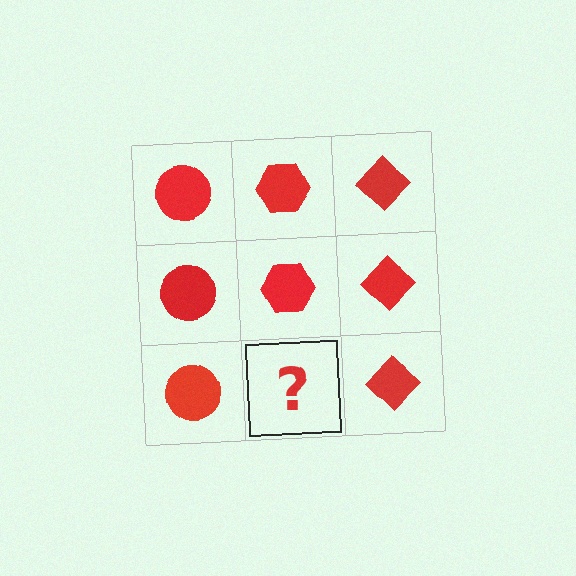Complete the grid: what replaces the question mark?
The question mark should be replaced with a red hexagon.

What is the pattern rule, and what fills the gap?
The rule is that each column has a consistent shape. The gap should be filled with a red hexagon.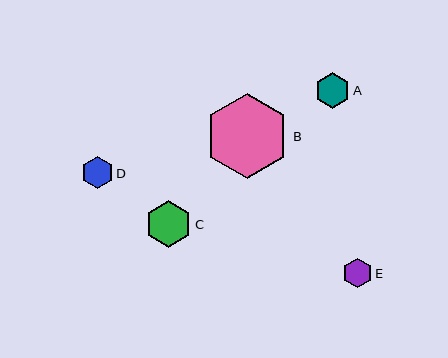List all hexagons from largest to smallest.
From largest to smallest: B, C, A, D, E.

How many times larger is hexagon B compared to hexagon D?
Hexagon B is approximately 2.7 times the size of hexagon D.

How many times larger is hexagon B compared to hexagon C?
Hexagon B is approximately 1.8 times the size of hexagon C.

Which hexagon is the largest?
Hexagon B is the largest with a size of approximately 85 pixels.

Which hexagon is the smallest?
Hexagon E is the smallest with a size of approximately 29 pixels.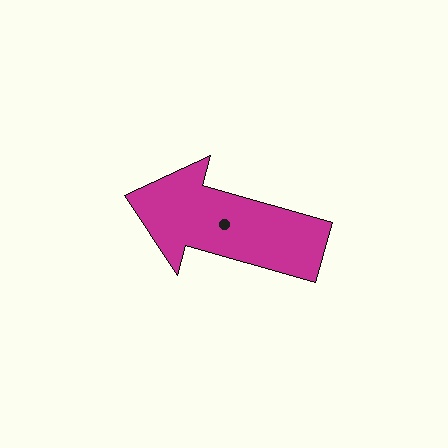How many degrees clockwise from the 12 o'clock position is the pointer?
Approximately 286 degrees.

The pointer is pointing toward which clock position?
Roughly 10 o'clock.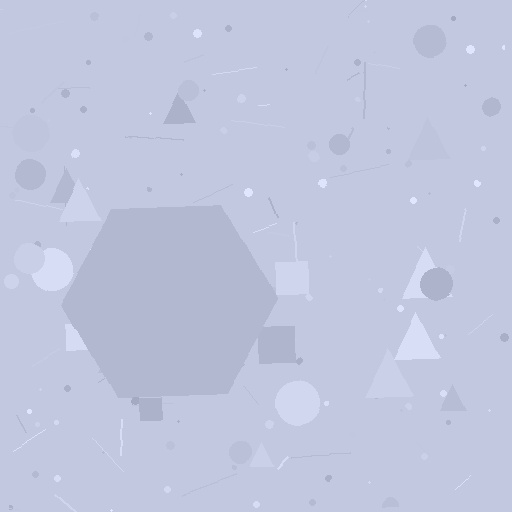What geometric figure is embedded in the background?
A hexagon is embedded in the background.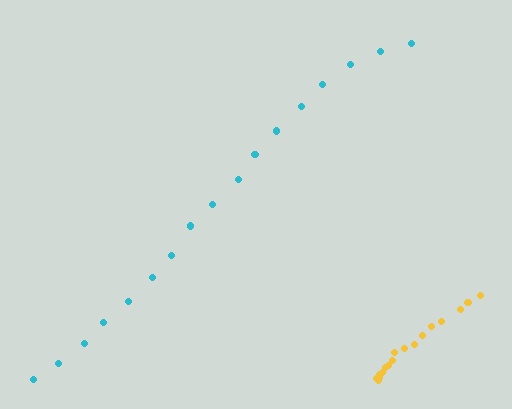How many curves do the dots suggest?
There are 2 distinct paths.